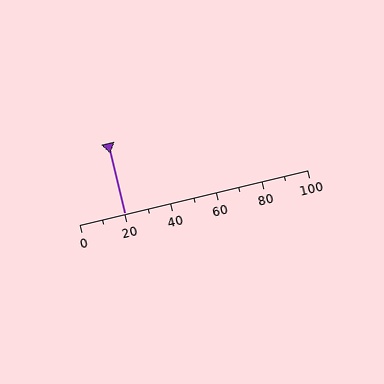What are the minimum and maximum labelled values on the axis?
The axis runs from 0 to 100.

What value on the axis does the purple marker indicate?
The marker indicates approximately 20.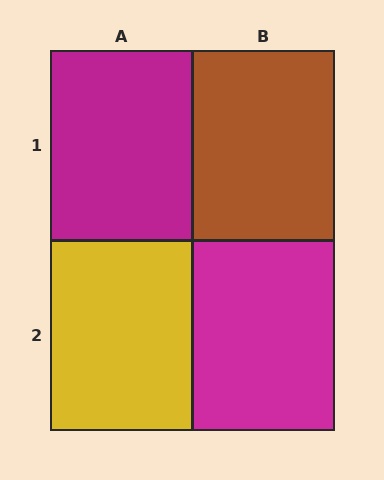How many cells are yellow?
1 cell is yellow.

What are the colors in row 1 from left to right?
Magenta, brown.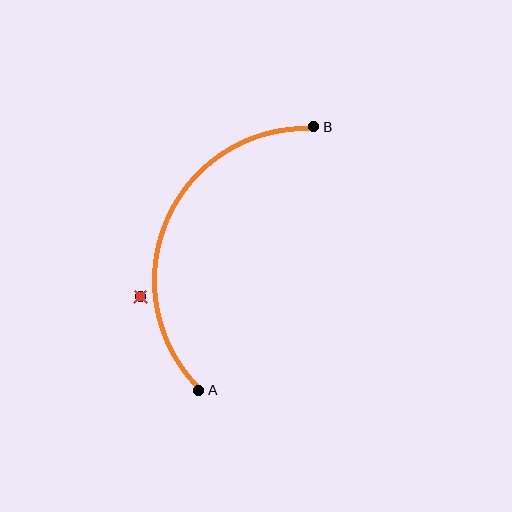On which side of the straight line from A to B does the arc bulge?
The arc bulges to the left of the straight line connecting A and B.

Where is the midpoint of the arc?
The arc midpoint is the point on the curve farthest from the straight line joining A and B. It sits to the left of that line.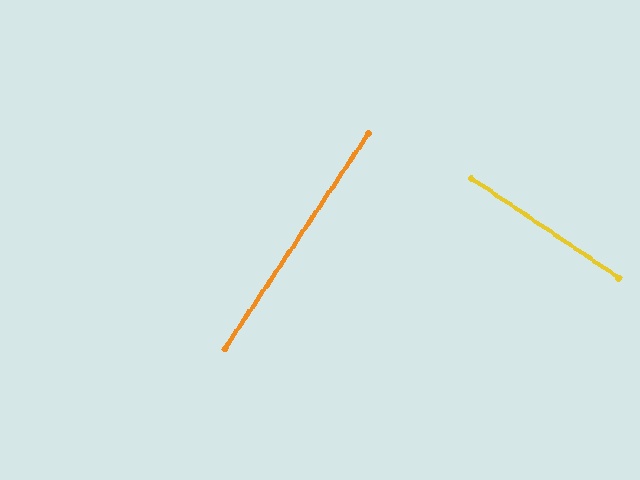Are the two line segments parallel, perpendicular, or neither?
Perpendicular — they meet at approximately 90°.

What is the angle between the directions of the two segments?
Approximately 90 degrees.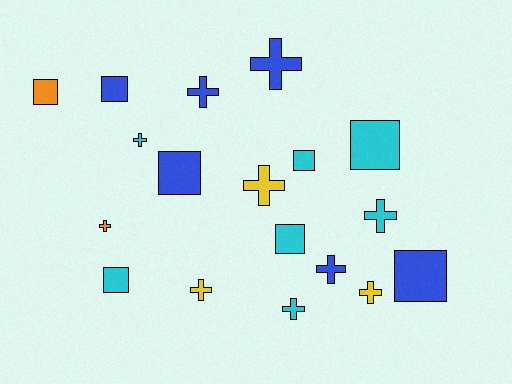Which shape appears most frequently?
Cross, with 10 objects.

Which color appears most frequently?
Cyan, with 7 objects.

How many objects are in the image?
There are 18 objects.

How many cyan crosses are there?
There are 3 cyan crosses.